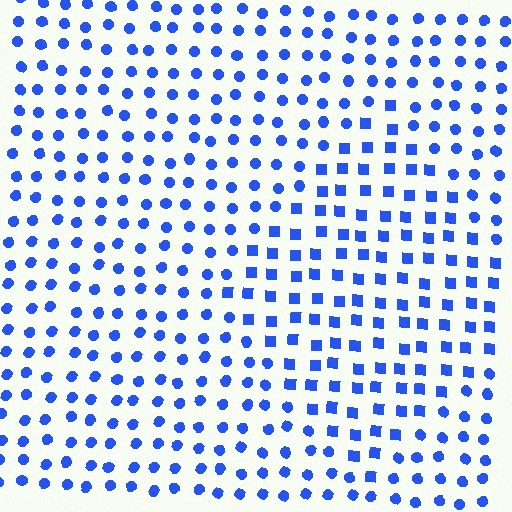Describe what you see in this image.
The image is filled with small blue elements arranged in a uniform grid. A diamond-shaped region contains squares, while the surrounding area contains circles. The boundary is defined purely by the change in element shape.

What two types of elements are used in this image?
The image uses squares inside the diamond region and circles outside it.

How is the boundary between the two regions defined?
The boundary is defined by a change in element shape: squares inside vs. circles outside. All elements share the same color and spacing.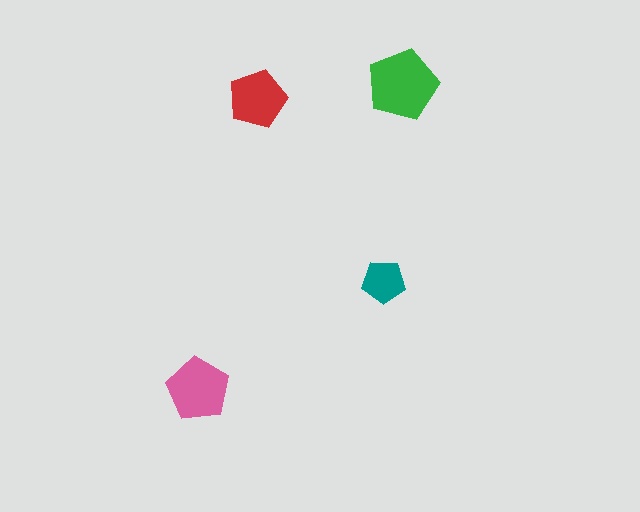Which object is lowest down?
The pink pentagon is bottommost.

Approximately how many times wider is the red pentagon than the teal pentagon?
About 1.5 times wider.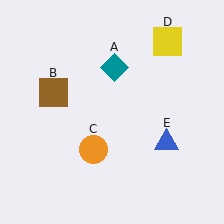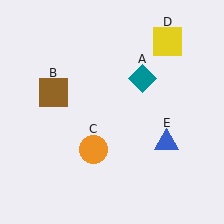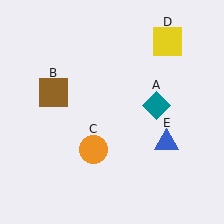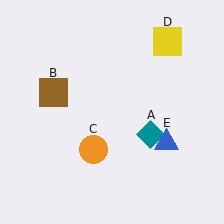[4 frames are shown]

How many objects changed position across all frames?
1 object changed position: teal diamond (object A).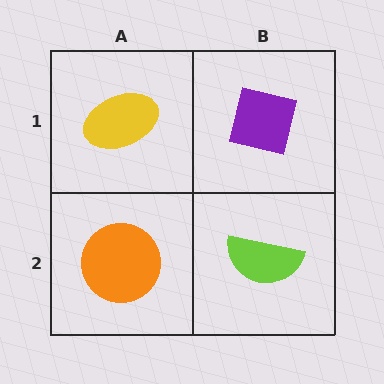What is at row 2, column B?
A lime semicircle.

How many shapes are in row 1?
2 shapes.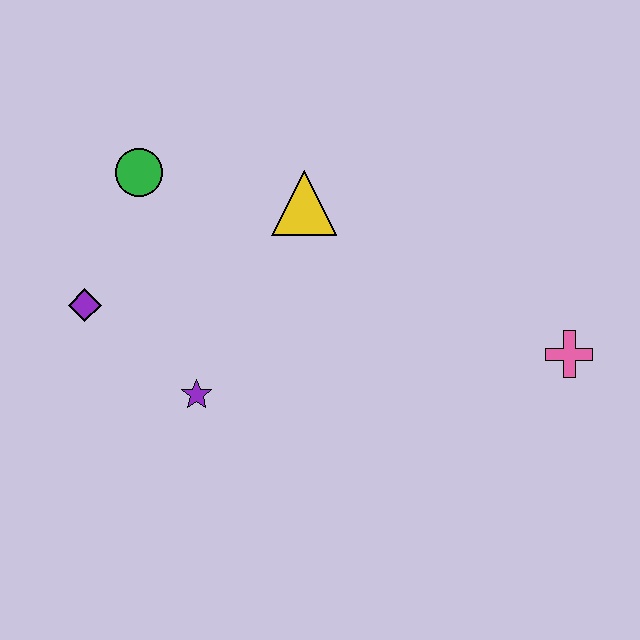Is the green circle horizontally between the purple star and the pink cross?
No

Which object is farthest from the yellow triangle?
The pink cross is farthest from the yellow triangle.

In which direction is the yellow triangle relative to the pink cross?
The yellow triangle is to the left of the pink cross.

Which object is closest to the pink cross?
The yellow triangle is closest to the pink cross.